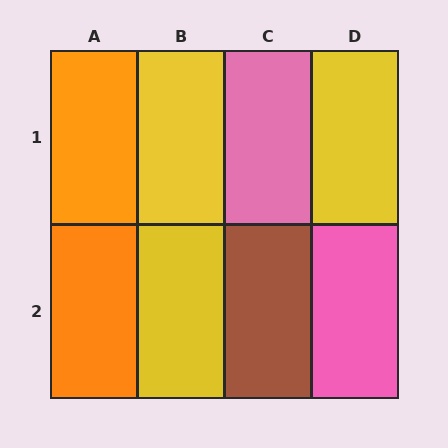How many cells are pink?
2 cells are pink.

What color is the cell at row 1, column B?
Yellow.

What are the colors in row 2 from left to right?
Orange, yellow, brown, pink.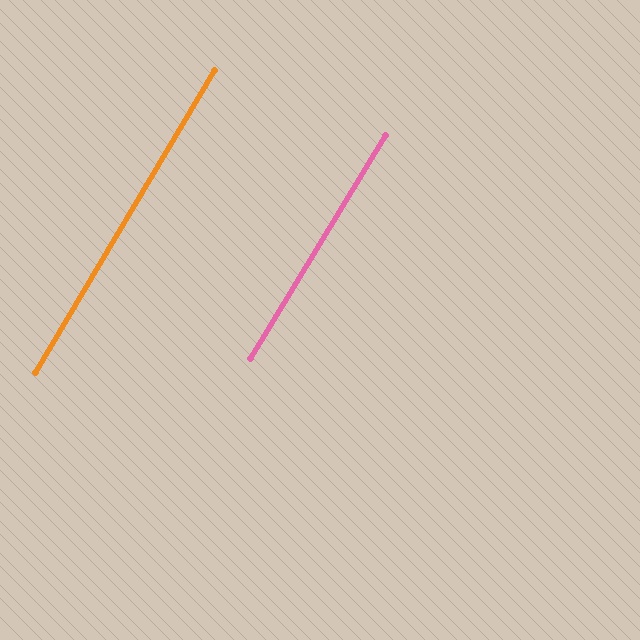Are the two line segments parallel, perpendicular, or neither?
Parallel — their directions differ by only 0.4°.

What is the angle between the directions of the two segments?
Approximately 0 degrees.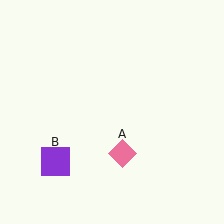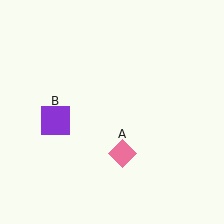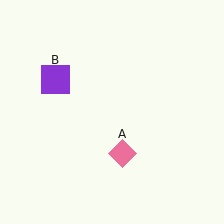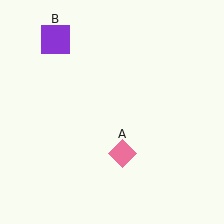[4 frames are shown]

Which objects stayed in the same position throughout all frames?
Pink diamond (object A) remained stationary.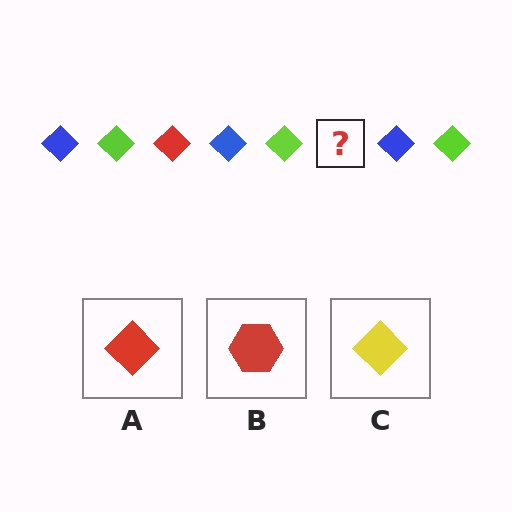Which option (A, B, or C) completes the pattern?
A.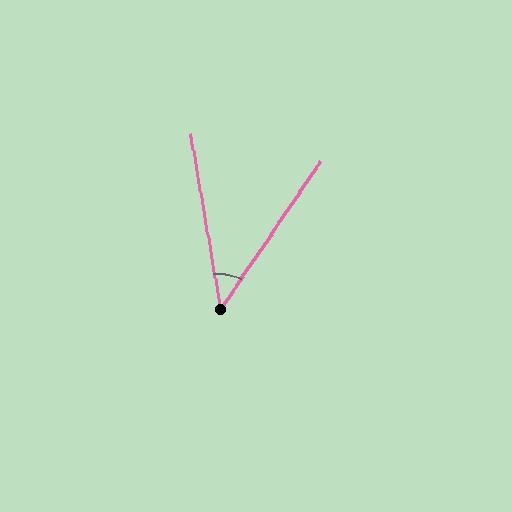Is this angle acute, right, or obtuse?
It is acute.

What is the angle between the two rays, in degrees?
Approximately 44 degrees.